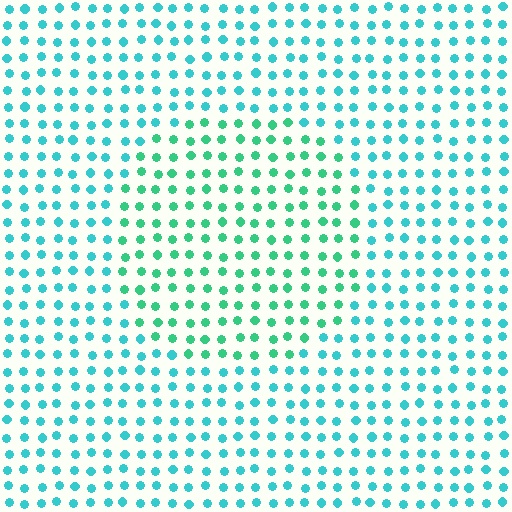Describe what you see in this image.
The image is filled with small cyan elements in a uniform arrangement. A circle-shaped region is visible where the elements are tinted to a slightly different hue, forming a subtle color boundary.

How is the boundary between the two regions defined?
The boundary is defined purely by a slight shift in hue (about 30 degrees). Spacing, size, and orientation are identical on both sides.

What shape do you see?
I see a circle.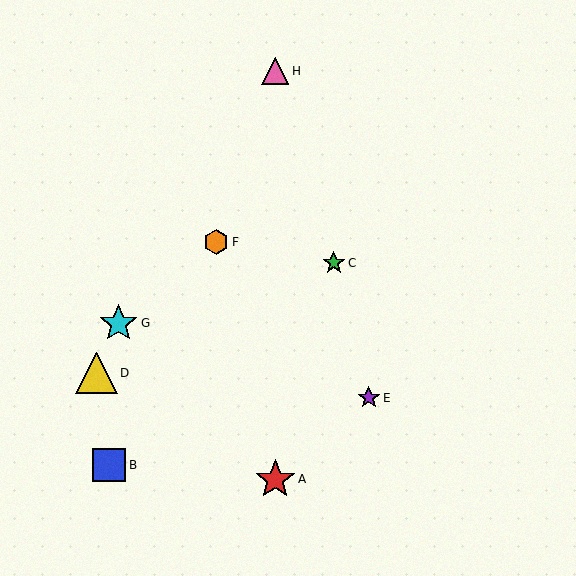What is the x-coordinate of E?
Object E is at x≈369.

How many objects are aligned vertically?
2 objects (A, H) are aligned vertically.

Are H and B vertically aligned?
No, H is at x≈275 and B is at x≈109.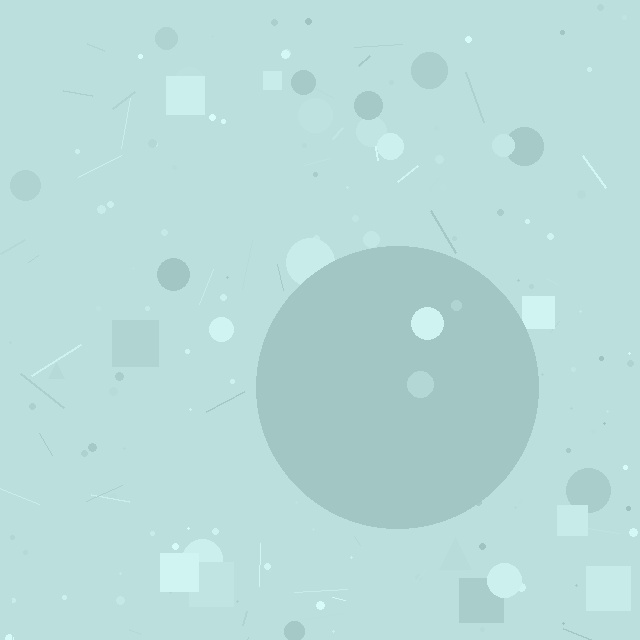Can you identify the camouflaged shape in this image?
The camouflaged shape is a circle.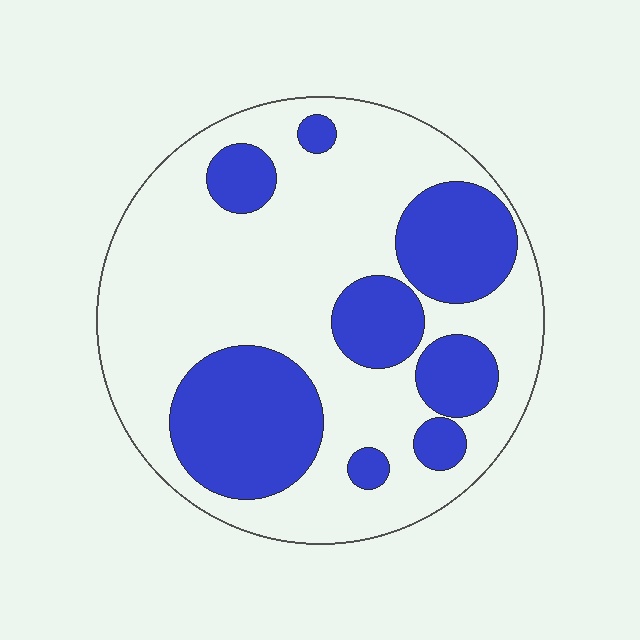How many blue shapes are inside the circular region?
8.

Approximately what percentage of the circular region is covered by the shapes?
Approximately 35%.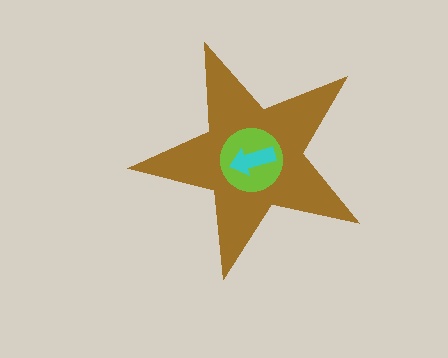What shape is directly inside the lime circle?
The cyan arrow.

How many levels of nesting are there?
3.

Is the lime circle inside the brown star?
Yes.